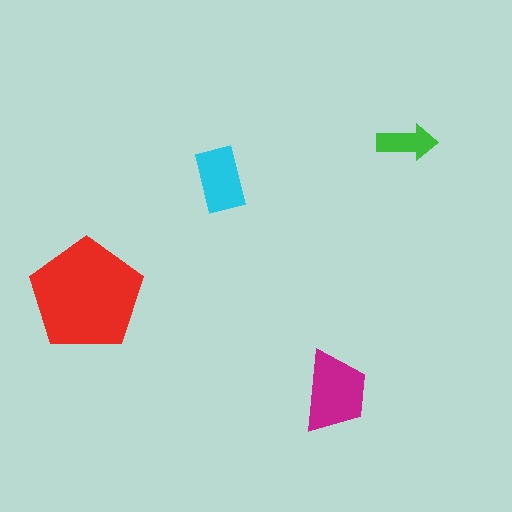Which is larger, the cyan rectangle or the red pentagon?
The red pentagon.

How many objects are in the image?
There are 4 objects in the image.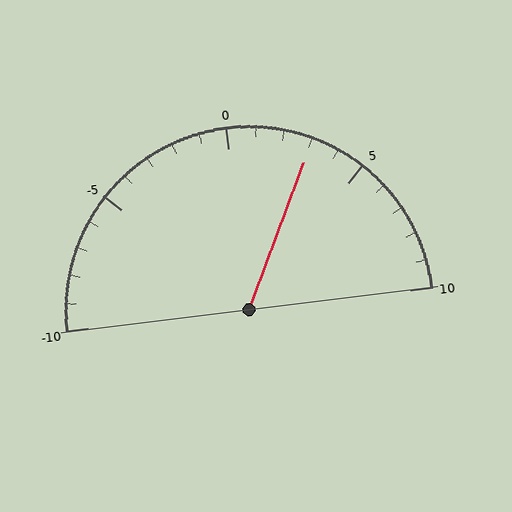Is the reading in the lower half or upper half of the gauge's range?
The reading is in the upper half of the range (-10 to 10).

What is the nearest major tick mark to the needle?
The nearest major tick mark is 5.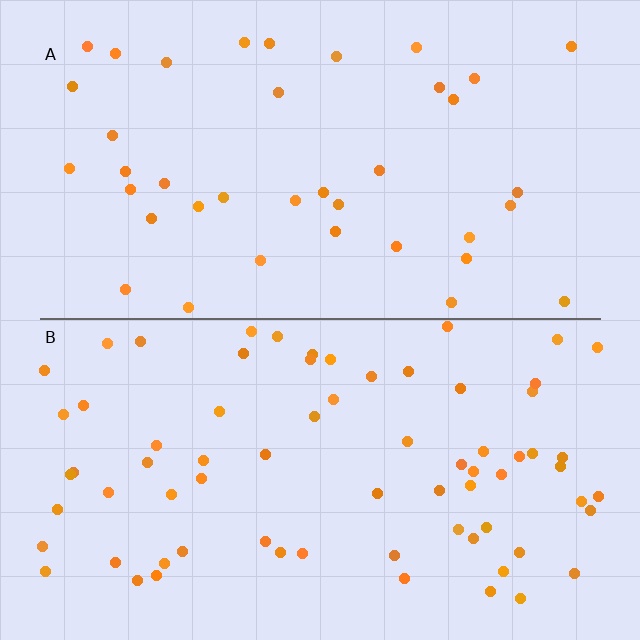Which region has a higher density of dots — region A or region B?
B (the bottom).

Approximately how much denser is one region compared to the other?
Approximately 1.8× — region B over region A.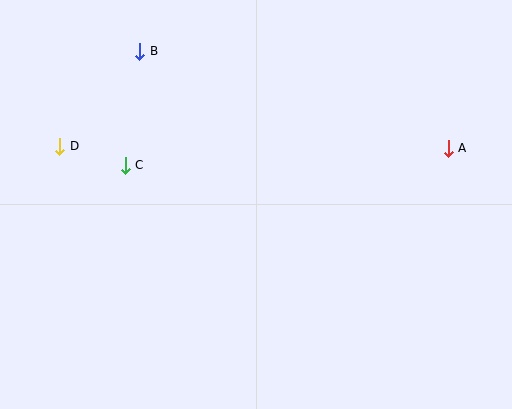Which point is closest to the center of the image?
Point C at (125, 165) is closest to the center.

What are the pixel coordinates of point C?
Point C is at (125, 165).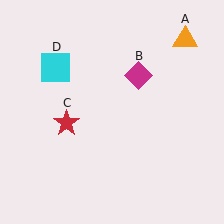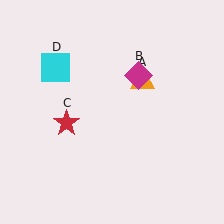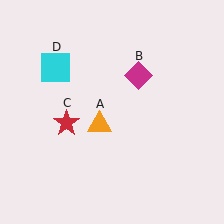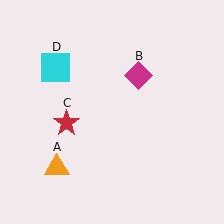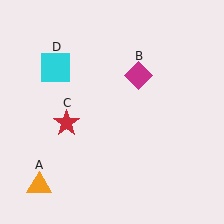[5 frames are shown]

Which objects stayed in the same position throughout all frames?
Magenta diamond (object B) and red star (object C) and cyan square (object D) remained stationary.